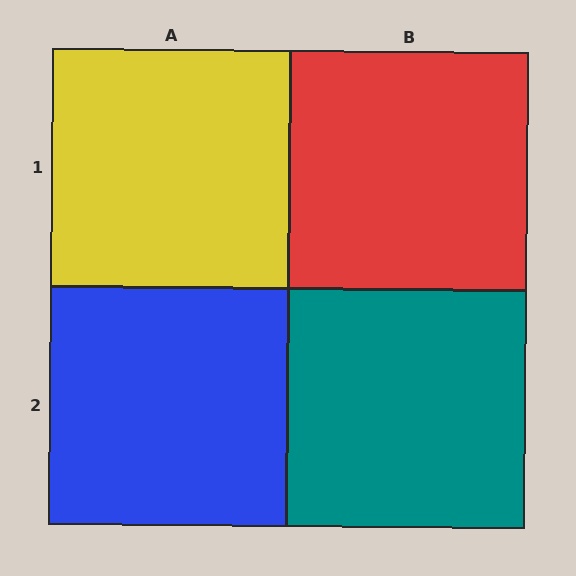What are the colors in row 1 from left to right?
Yellow, red.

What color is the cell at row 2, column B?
Teal.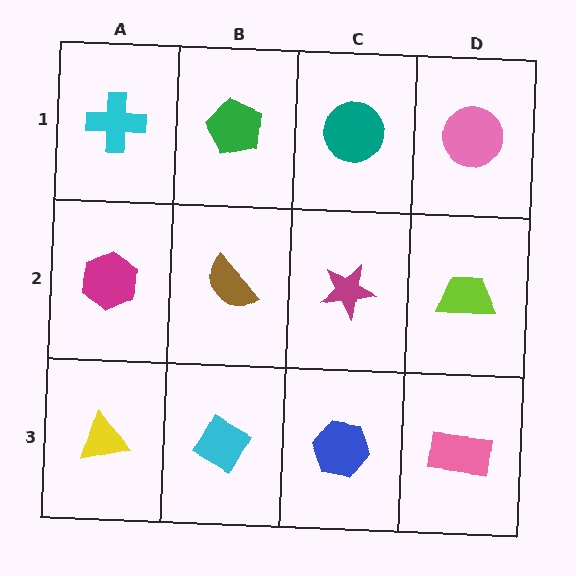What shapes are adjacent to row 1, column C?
A magenta star (row 2, column C), a green pentagon (row 1, column B), a pink circle (row 1, column D).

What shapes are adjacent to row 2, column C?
A teal circle (row 1, column C), a blue hexagon (row 3, column C), a brown semicircle (row 2, column B), a lime trapezoid (row 2, column D).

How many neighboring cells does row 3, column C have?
3.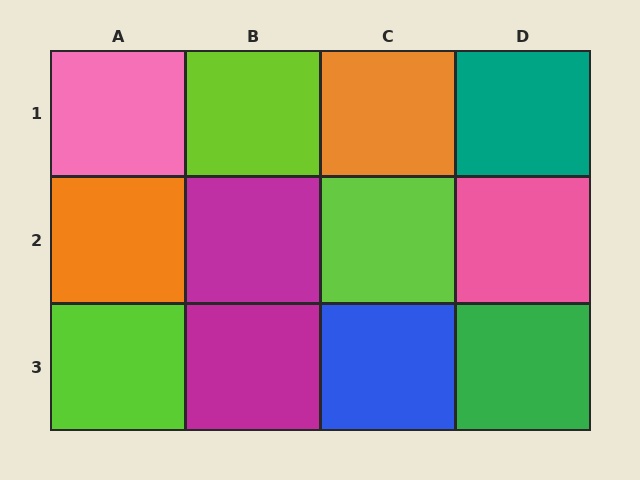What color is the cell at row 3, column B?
Magenta.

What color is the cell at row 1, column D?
Teal.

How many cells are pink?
2 cells are pink.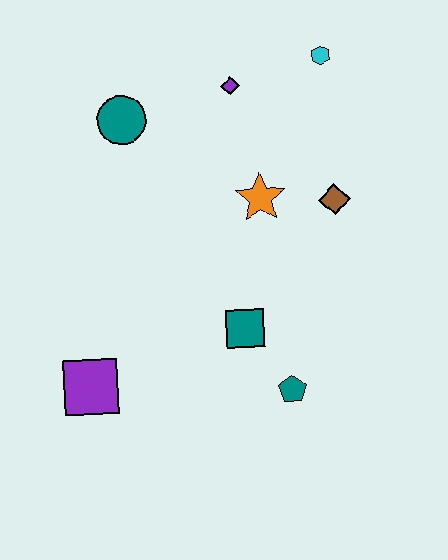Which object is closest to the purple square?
The teal square is closest to the purple square.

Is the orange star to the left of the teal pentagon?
Yes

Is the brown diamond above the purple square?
Yes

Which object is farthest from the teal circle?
The teal pentagon is farthest from the teal circle.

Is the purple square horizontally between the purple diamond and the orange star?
No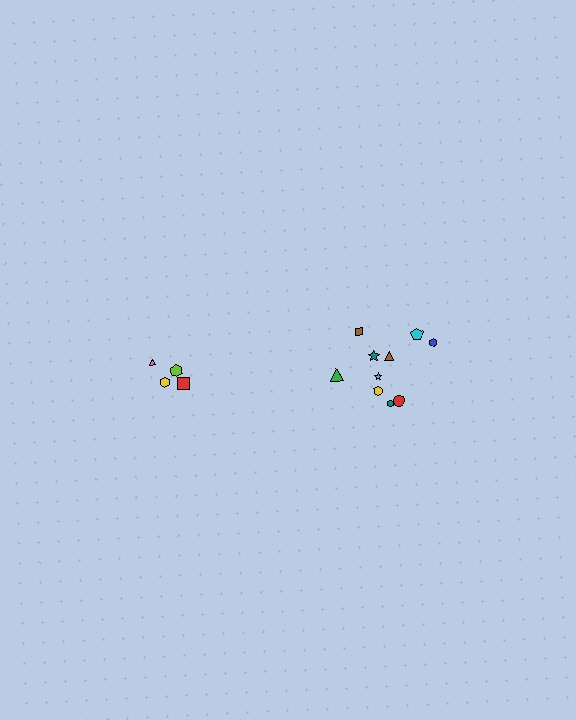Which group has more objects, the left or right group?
The right group.